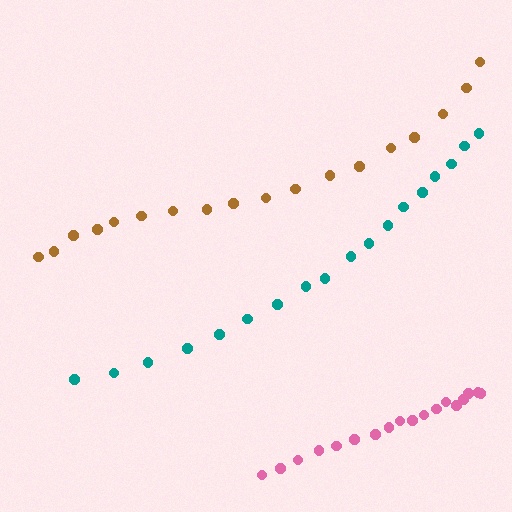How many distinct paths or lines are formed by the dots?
There are 3 distinct paths.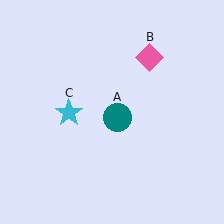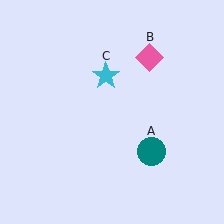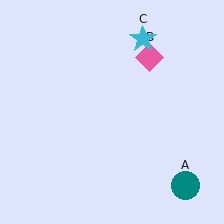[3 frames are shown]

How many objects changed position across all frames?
2 objects changed position: teal circle (object A), cyan star (object C).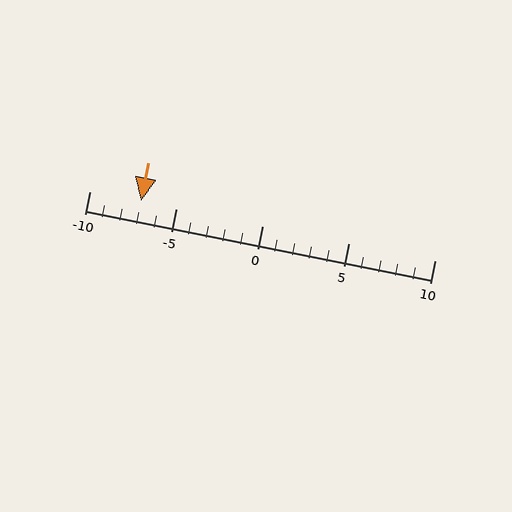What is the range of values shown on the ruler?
The ruler shows values from -10 to 10.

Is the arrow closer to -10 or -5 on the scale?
The arrow is closer to -5.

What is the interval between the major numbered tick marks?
The major tick marks are spaced 5 units apart.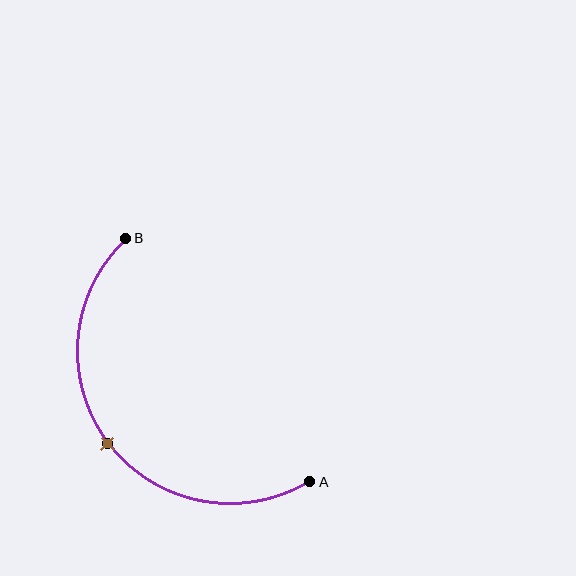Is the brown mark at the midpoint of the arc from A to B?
Yes. The brown mark lies on the arc at equal arc-length from both A and B — it is the arc midpoint.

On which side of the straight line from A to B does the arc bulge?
The arc bulges below and to the left of the straight line connecting A and B.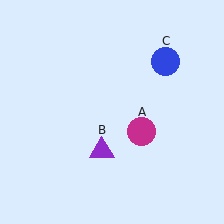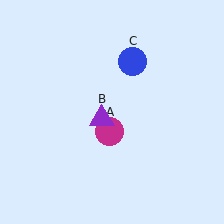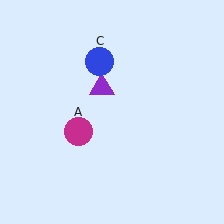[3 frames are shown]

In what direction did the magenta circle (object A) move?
The magenta circle (object A) moved left.